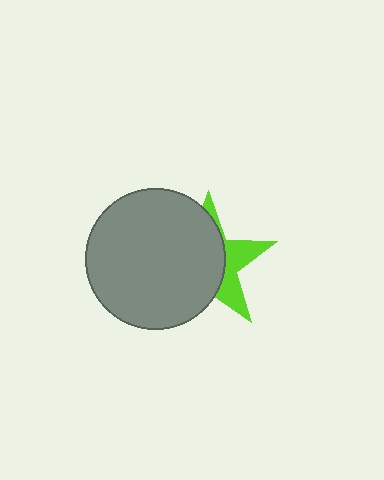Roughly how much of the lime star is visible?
A small part of it is visible (roughly 34%).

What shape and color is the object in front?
The object in front is a gray circle.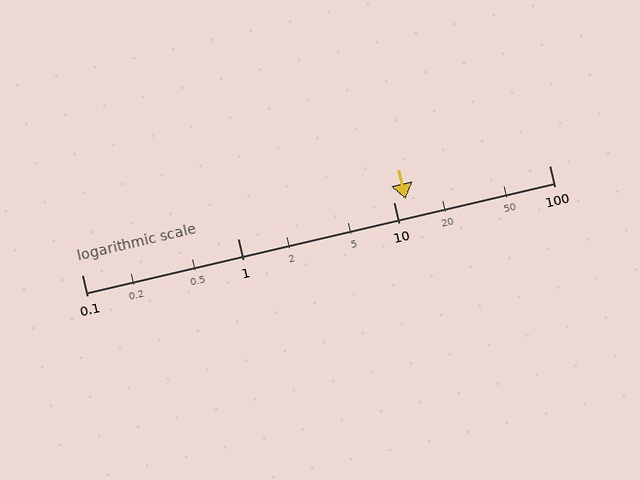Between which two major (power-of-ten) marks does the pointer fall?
The pointer is between 10 and 100.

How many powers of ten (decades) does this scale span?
The scale spans 3 decades, from 0.1 to 100.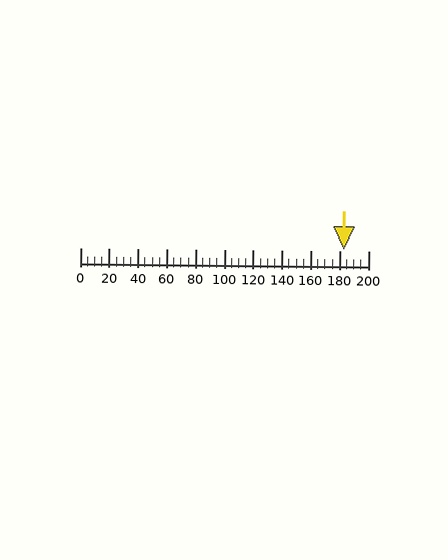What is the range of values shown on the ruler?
The ruler shows values from 0 to 200.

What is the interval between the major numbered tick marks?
The major tick marks are spaced 20 units apart.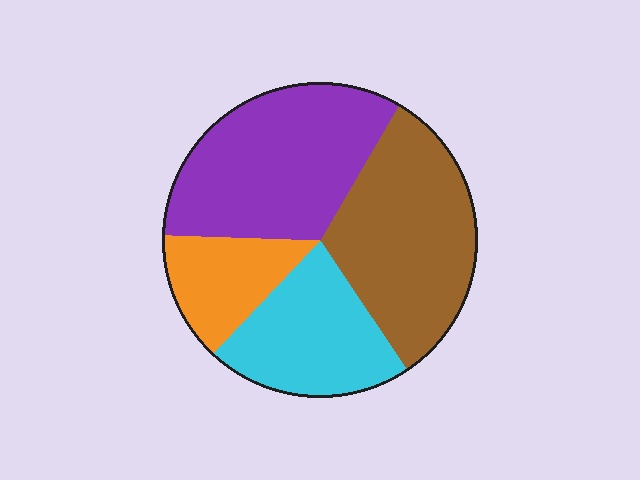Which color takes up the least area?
Orange, at roughly 15%.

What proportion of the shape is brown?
Brown takes up between a sixth and a third of the shape.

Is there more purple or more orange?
Purple.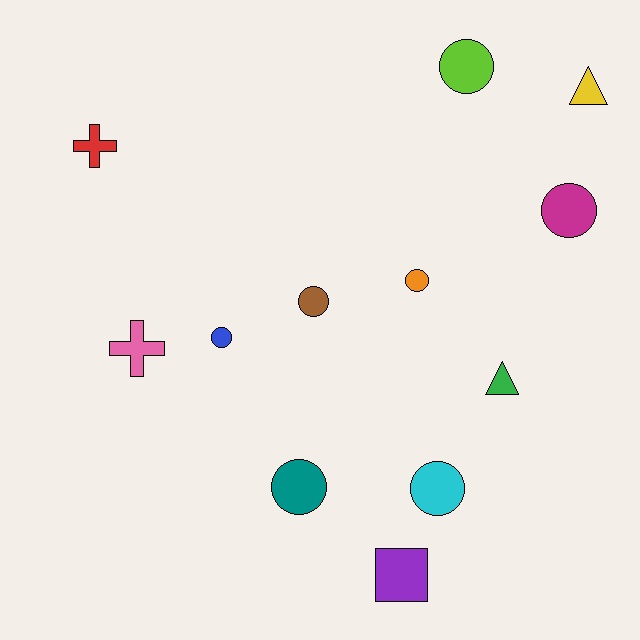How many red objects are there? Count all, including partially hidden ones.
There is 1 red object.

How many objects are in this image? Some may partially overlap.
There are 12 objects.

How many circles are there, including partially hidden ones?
There are 7 circles.